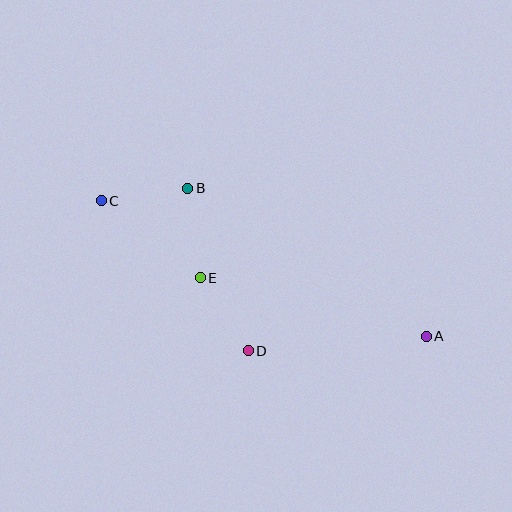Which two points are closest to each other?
Points B and C are closest to each other.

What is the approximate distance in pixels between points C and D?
The distance between C and D is approximately 210 pixels.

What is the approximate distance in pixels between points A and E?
The distance between A and E is approximately 234 pixels.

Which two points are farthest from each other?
Points A and C are farthest from each other.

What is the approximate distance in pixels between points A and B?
The distance between A and B is approximately 281 pixels.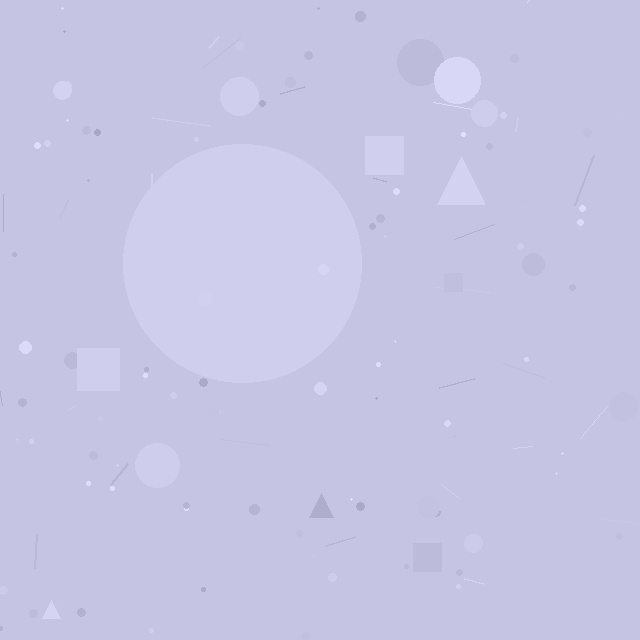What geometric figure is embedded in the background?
A circle is embedded in the background.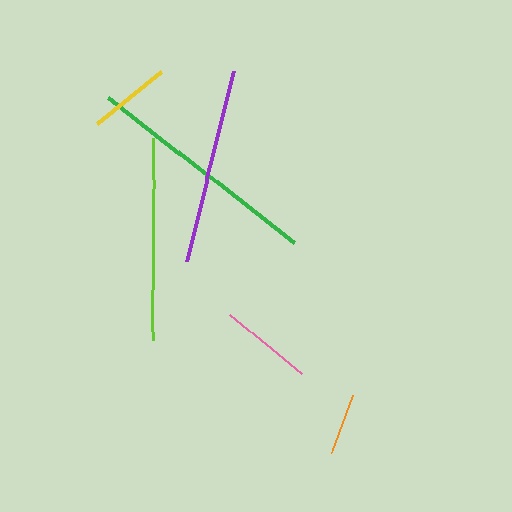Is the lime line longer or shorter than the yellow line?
The lime line is longer than the yellow line.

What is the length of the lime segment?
The lime segment is approximately 202 pixels long.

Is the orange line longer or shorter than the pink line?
The pink line is longer than the orange line.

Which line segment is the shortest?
The orange line is the shortest at approximately 61 pixels.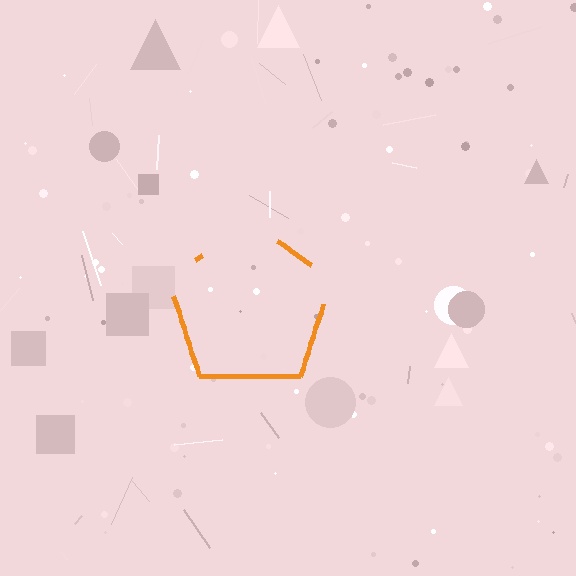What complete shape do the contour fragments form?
The contour fragments form a pentagon.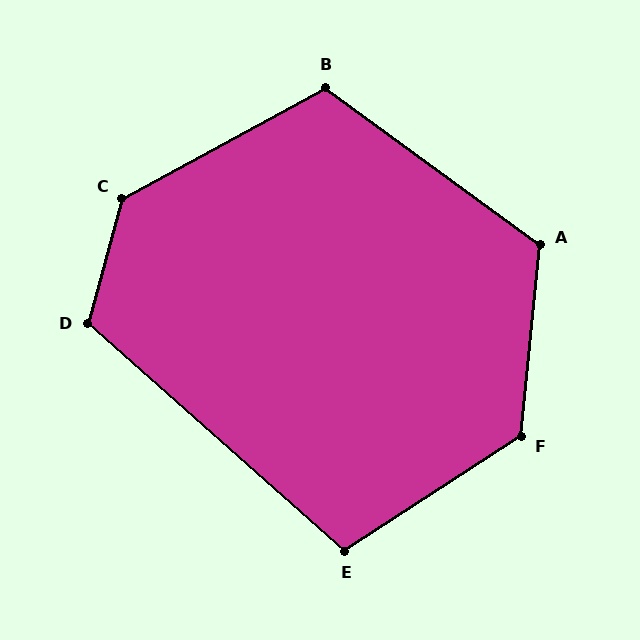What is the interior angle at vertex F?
Approximately 129 degrees (obtuse).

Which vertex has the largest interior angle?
C, at approximately 134 degrees.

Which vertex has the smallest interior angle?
E, at approximately 105 degrees.